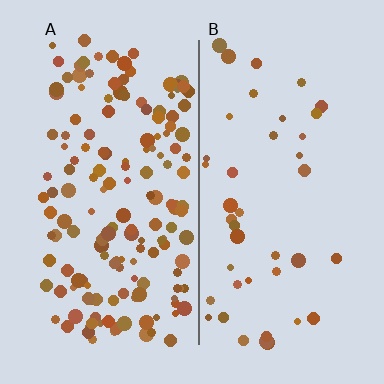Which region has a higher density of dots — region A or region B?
A (the left).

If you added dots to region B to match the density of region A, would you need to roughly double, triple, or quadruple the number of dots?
Approximately quadruple.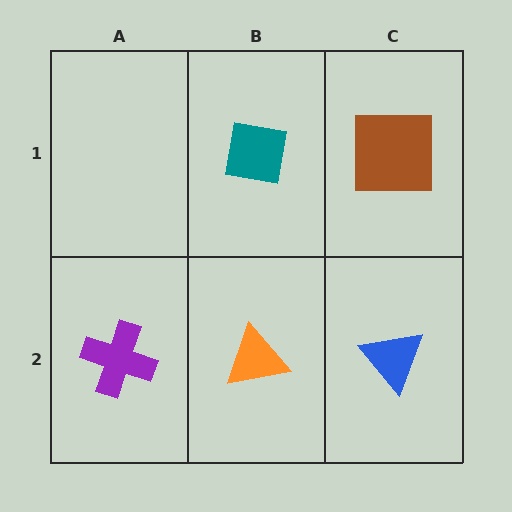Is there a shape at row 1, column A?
No, that cell is empty.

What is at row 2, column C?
A blue triangle.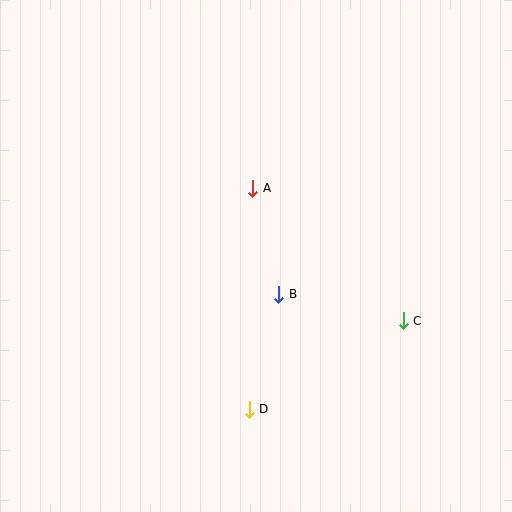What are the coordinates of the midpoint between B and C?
The midpoint between B and C is at (341, 307).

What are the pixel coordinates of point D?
Point D is at (249, 409).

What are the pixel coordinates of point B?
Point B is at (279, 294).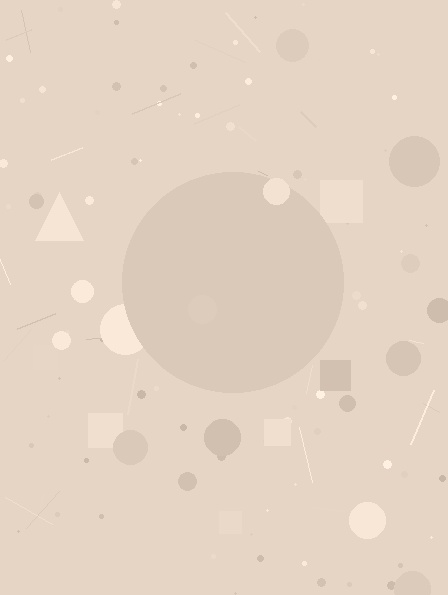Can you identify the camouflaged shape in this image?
The camouflaged shape is a circle.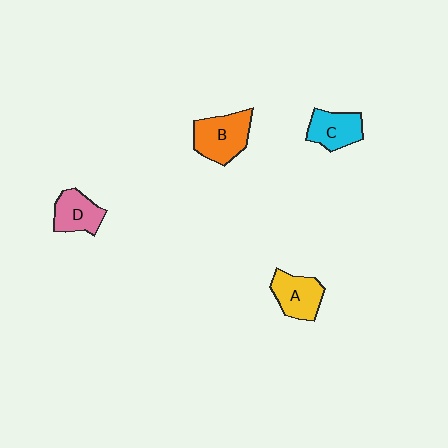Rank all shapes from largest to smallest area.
From largest to smallest: B (orange), A (yellow), C (cyan), D (pink).